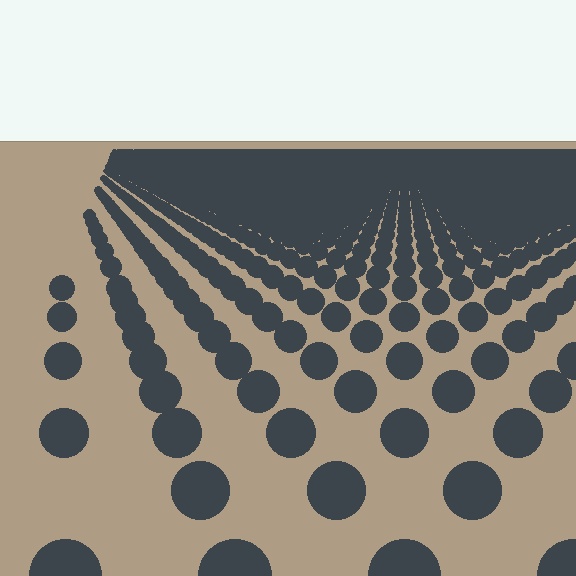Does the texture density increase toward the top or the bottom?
Density increases toward the top.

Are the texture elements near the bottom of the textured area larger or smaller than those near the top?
Larger. Near the bottom, elements are closer to the viewer and appear at a bigger on-screen size.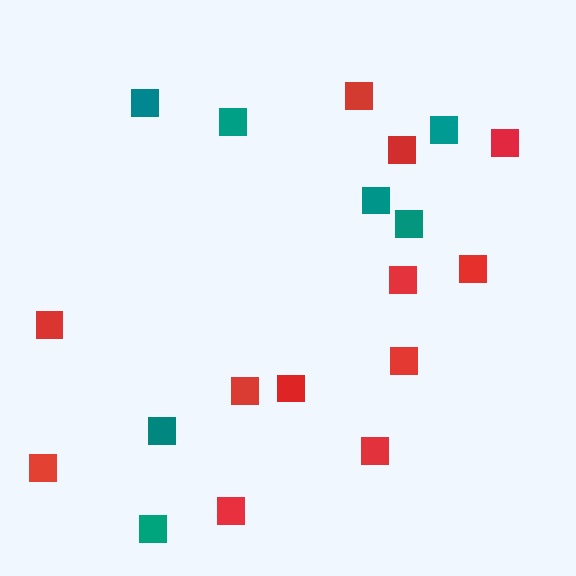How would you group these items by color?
There are 2 groups: one group of teal squares (7) and one group of red squares (12).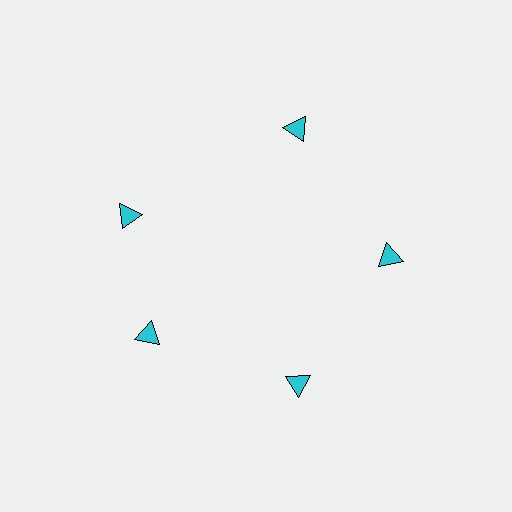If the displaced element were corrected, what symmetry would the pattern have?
It would have 5-fold rotational symmetry — the pattern would map onto itself every 72 degrees.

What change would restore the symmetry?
The symmetry would be restored by rotating it back into even spacing with its neighbors so that all 5 triangles sit at equal angles and equal distance from the center.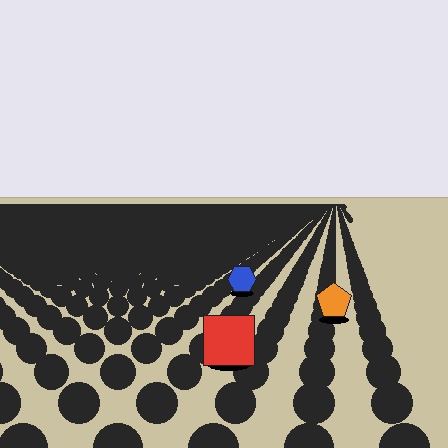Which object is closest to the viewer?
The red square is closest. The texture marks near it are larger and more spread out.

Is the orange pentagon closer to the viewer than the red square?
No. The red square is closer — you can tell from the texture gradient: the ground texture is coarser near it.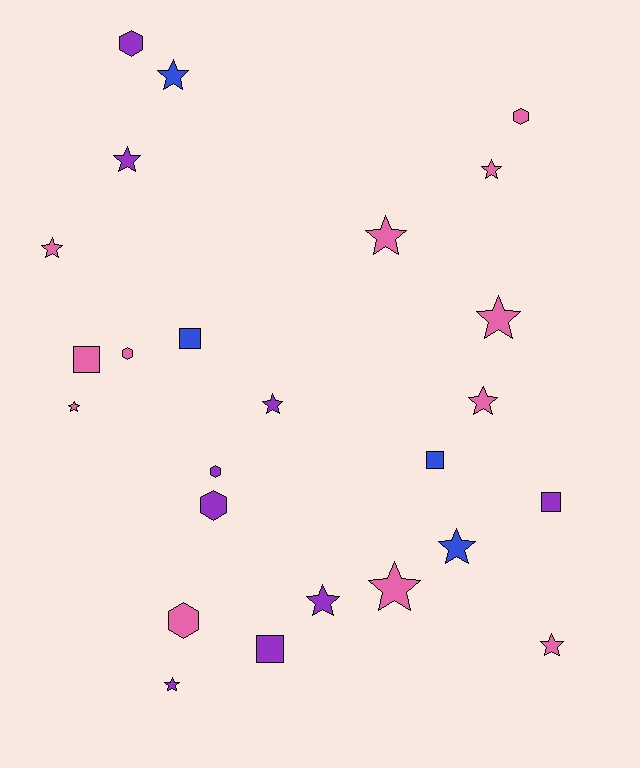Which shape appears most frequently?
Star, with 14 objects.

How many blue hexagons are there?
There are no blue hexagons.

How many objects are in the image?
There are 25 objects.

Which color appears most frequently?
Pink, with 12 objects.